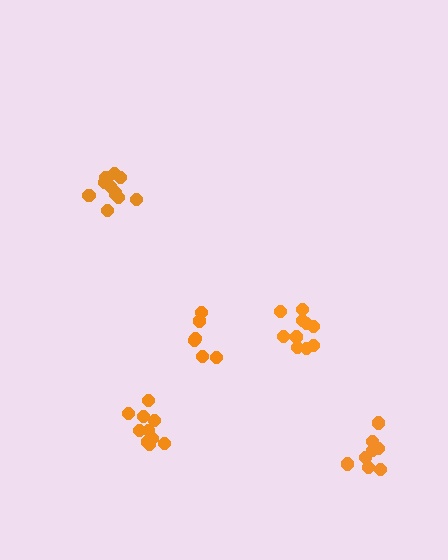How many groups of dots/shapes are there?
There are 5 groups.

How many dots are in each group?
Group 1: 11 dots, Group 2: 6 dots, Group 3: 10 dots, Group 4: 10 dots, Group 5: 8 dots (45 total).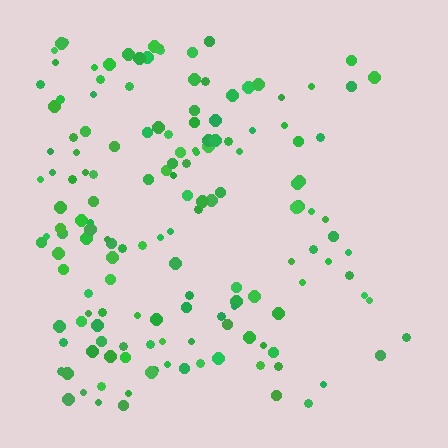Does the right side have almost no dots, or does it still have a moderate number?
Still a moderate number, just noticeably fewer than the left.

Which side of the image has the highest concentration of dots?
The left.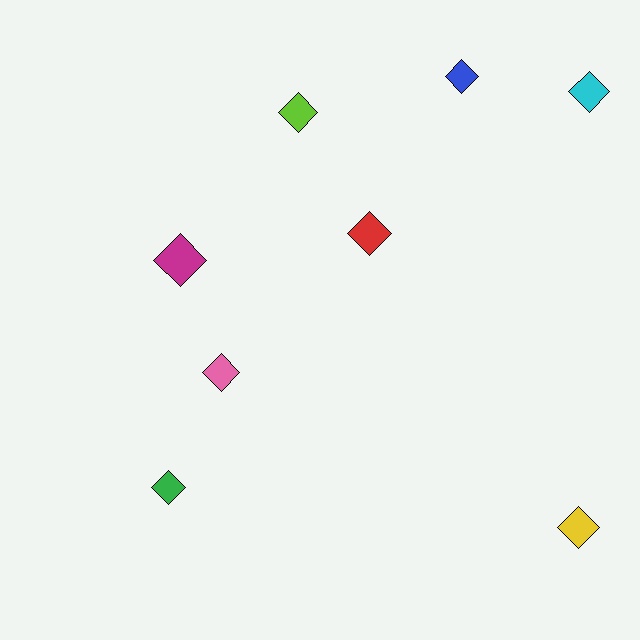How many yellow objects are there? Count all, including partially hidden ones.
There is 1 yellow object.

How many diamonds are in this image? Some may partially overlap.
There are 8 diamonds.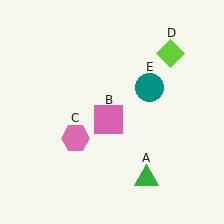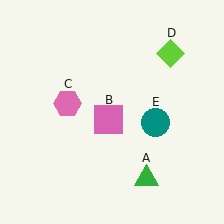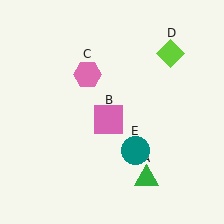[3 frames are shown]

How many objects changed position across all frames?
2 objects changed position: pink hexagon (object C), teal circle (object E).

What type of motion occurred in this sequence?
The pink hexagon (object C), teal circle (object E) rotated clockwise around the center of the scene.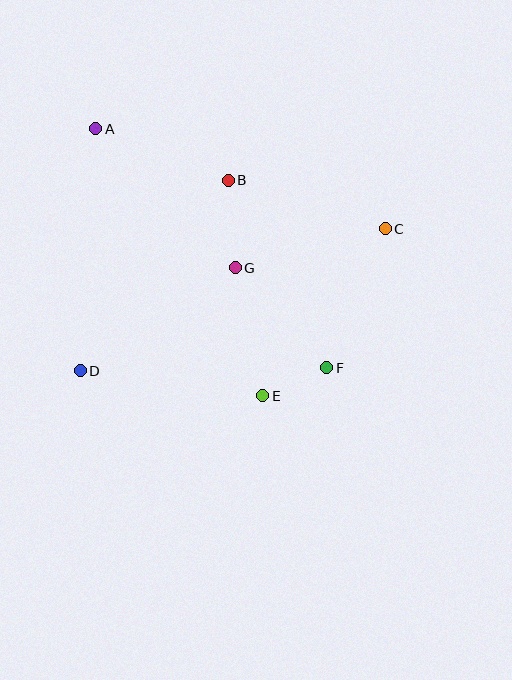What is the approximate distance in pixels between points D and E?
The distance between D and E is approximately 184 pixels.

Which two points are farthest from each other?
Points C and D are farthest from each other.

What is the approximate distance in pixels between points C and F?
The distance between C and F is approximately 151 pixels.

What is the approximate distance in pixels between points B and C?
The distance between B and C is approximately 164 pixels.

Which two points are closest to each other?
Points E and F are closest to each other.